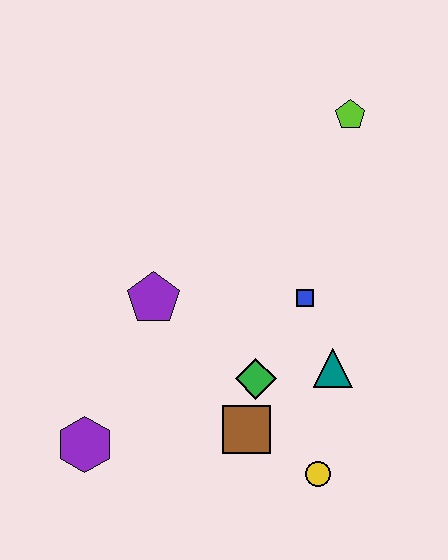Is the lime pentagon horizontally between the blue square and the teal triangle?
No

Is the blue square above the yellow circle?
Yes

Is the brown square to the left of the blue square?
Yes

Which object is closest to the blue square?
The teal triangle is closest to the blue square.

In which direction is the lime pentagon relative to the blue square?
The lime pentagon is above the blue square.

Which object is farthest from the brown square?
The lime pentagon is farthest from the brown square.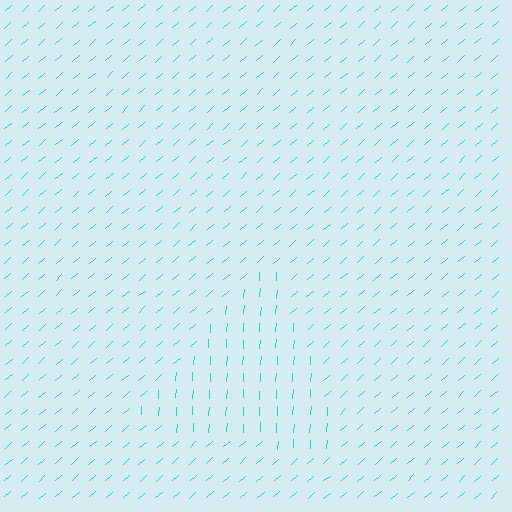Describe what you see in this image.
The image is filled with small cyan line segments. A triangle region in the image has lines oriented differently from the surrounding lines, creating a visible texture boundary.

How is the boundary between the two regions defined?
The boundary is defined purely by a change in line orientation (approximately 45 degrees difference). All lines are the same color and thickness.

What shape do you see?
I see a triangle.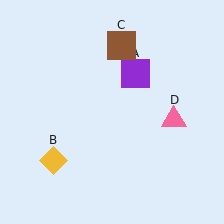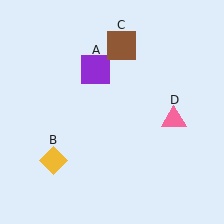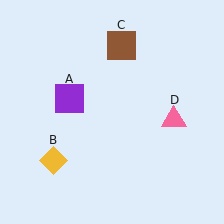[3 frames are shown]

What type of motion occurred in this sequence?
The purple square (object A) rotated counterclockwise around the center of the scene.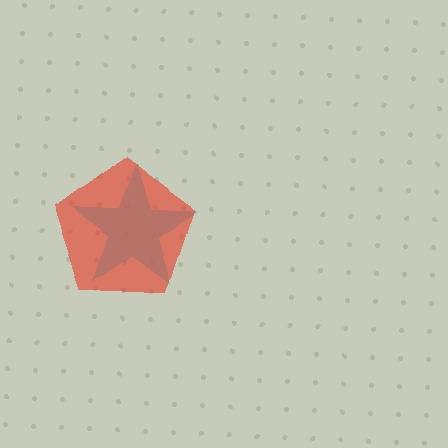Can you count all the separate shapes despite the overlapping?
Yes, there are 2 separate shapes.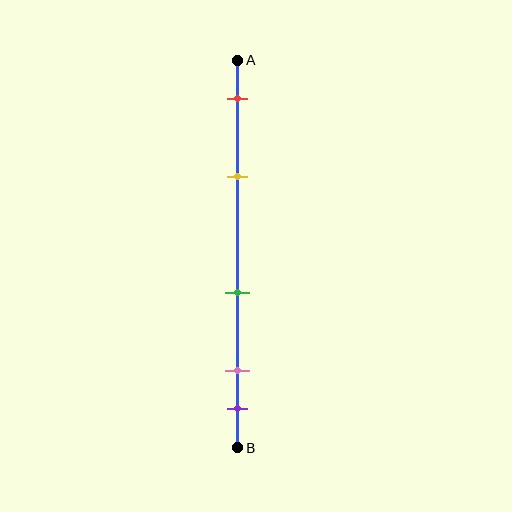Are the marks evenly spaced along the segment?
No, the marks are not evenly spaced.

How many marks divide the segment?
There are 5 marks dividing the segment.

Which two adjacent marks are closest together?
The pink and purple marks are the closest adjacent pair.